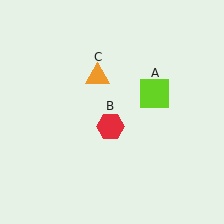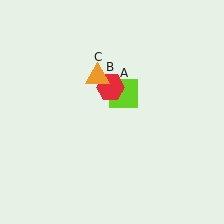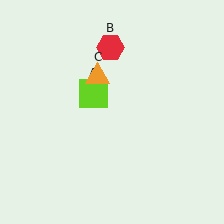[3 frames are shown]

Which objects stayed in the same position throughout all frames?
Orange triangle (object C) remained stationary.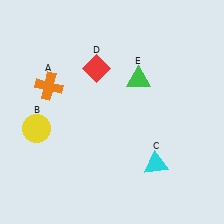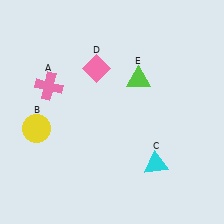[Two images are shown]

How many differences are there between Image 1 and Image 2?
There are 3 differences between the two images.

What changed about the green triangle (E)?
In Image 1, E is green. In Image 2, it changed to lime.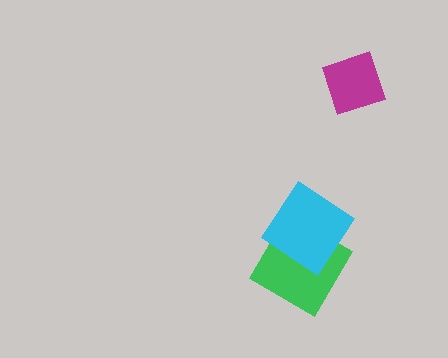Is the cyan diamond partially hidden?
No, no other shape covers it.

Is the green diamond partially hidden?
Yes, it is partially covered by another shape.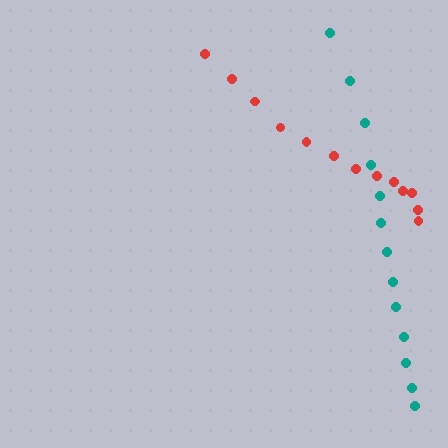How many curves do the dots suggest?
There are 2 distinct paths.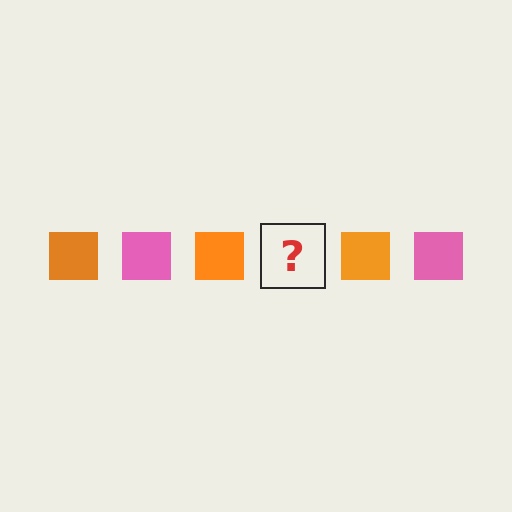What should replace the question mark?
The question mark should be replaced with a pink square.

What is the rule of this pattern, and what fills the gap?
The rule is that the pattern cycles through orange, pink squares. The gap should be filled with a pink square.